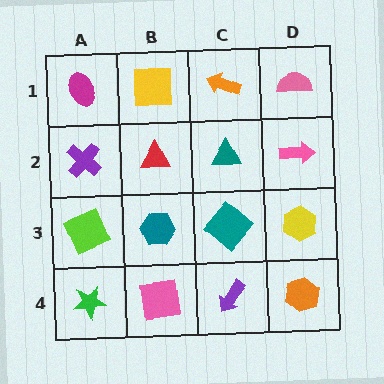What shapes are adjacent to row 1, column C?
A teal triangle (row 2, column C), a yellow square (row 1, column B), a pink semicircle (row 1, column D).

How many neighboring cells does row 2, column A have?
3.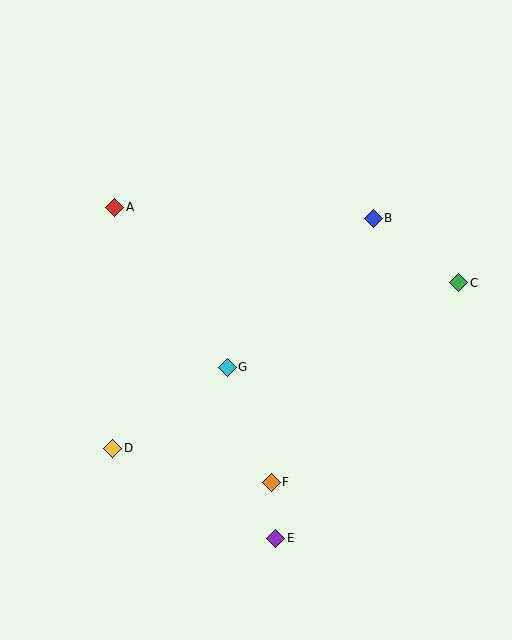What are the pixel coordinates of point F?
Point F is at (271, 482).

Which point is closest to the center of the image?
Point G at (227, 367) is closest to the center.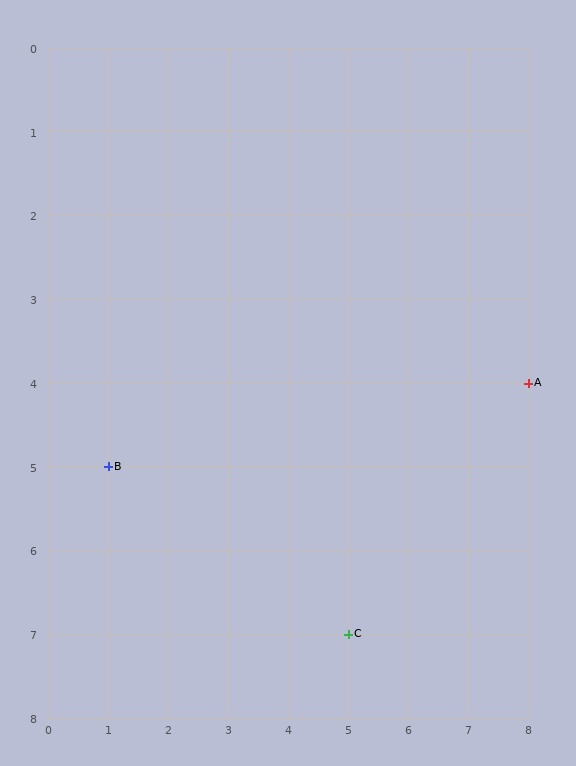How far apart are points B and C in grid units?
Points B and C are 4 columns and 2 rows apart (about 4.5 grid units diagonally).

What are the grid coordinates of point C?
Point C is at grid coordinates (5, 7).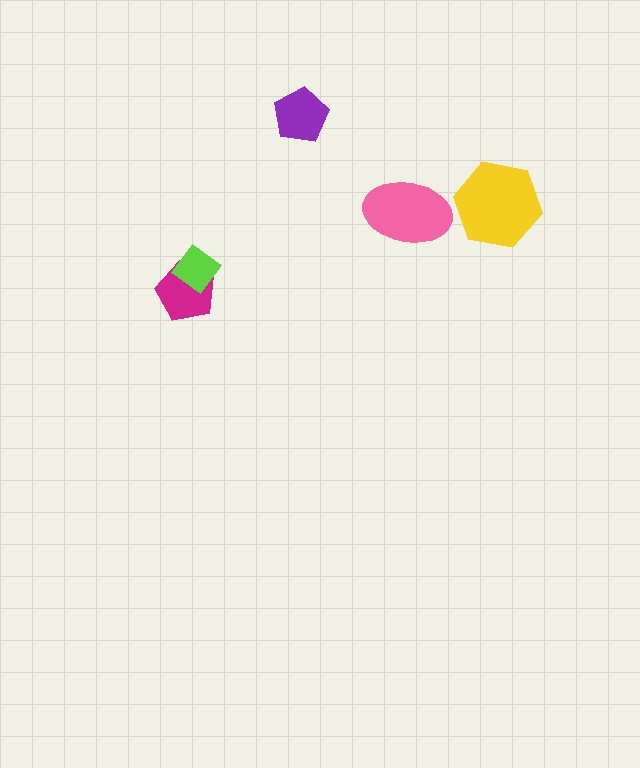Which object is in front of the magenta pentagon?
The lime diamond is in front of the magenta pentagon.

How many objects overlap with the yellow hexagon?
0 objects overlap with the yellow hexagon.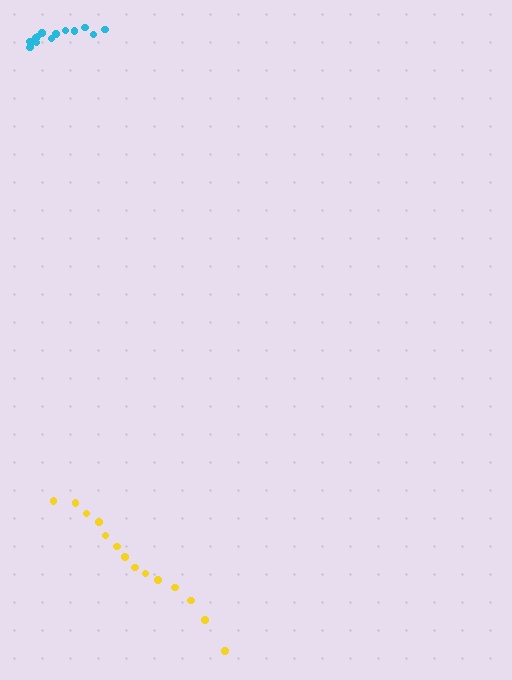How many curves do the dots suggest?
There are 2 distinct paths.